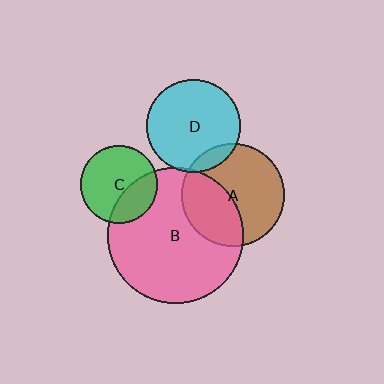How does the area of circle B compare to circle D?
Approximately 2.1 times.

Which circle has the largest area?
Circle B (pink).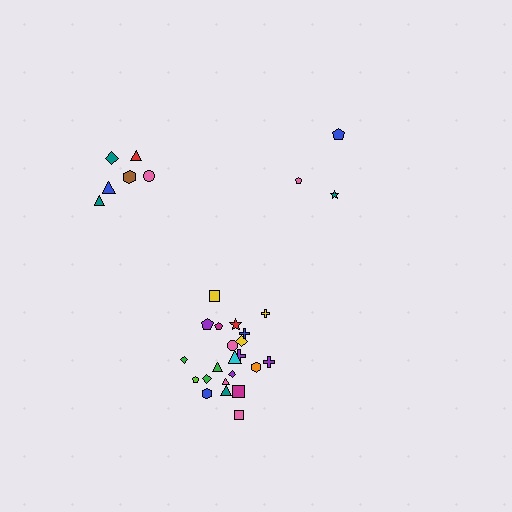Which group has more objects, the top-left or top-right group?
The top-left group.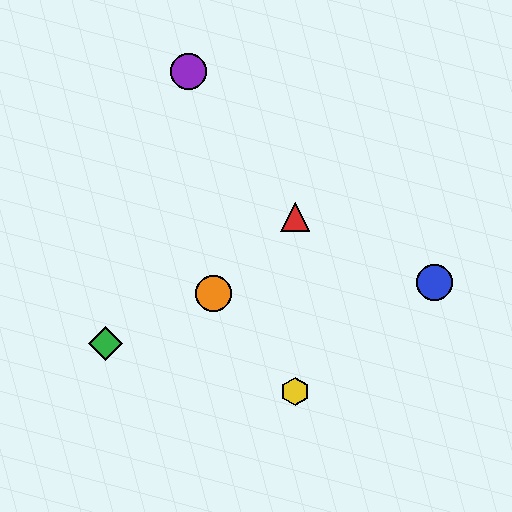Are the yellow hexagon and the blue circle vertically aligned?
No, the yellow hexagon is at x≈295 and the blue circle is at x≈434.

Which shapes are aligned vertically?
The red triangle, the yellow hexagon are aligned vertically.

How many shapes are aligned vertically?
2 shapes (the red triangle, the yellow hexagon) are aligned vertically.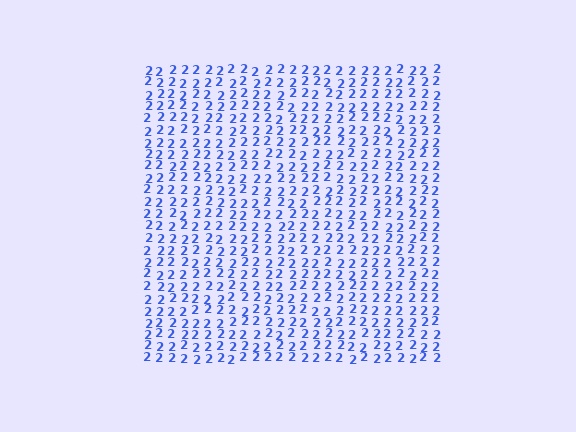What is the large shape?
The large shape is a square.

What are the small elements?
The small elements are digit 2's.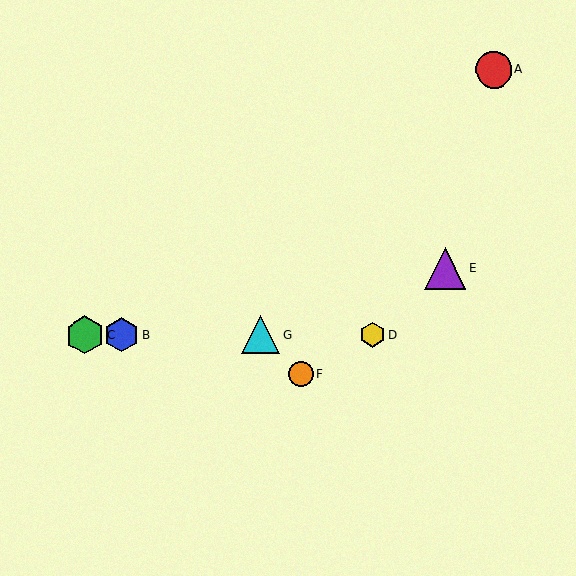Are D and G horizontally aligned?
Yes, both are at y≈335.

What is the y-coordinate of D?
Object D is at y≈335.